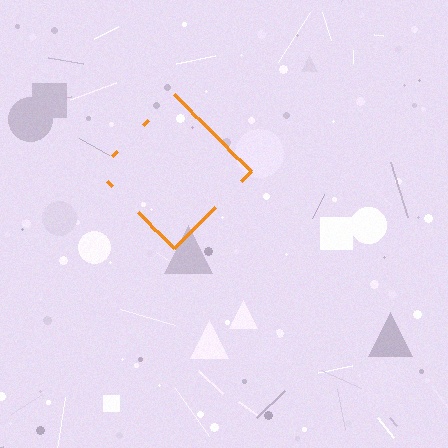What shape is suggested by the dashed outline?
The dashed outline suggests a diamond.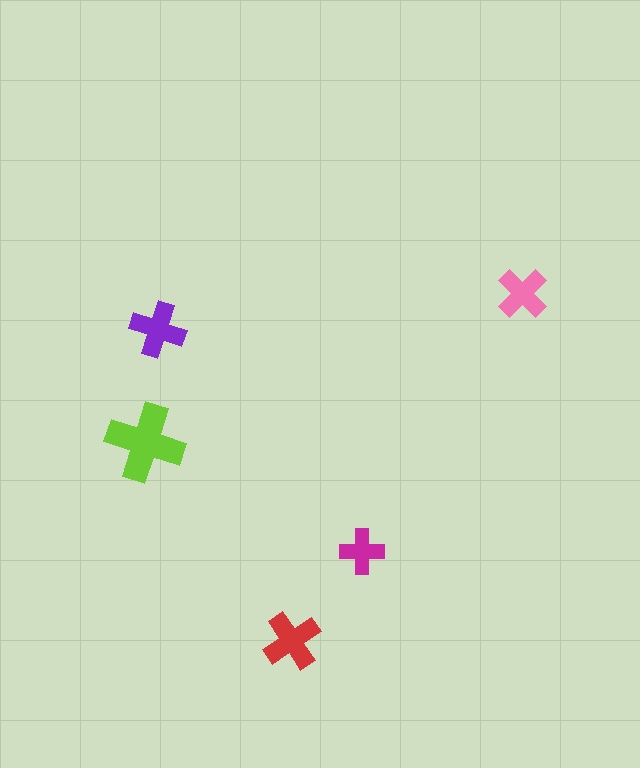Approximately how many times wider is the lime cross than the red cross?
About 1.5 times wider.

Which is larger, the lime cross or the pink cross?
The lime one.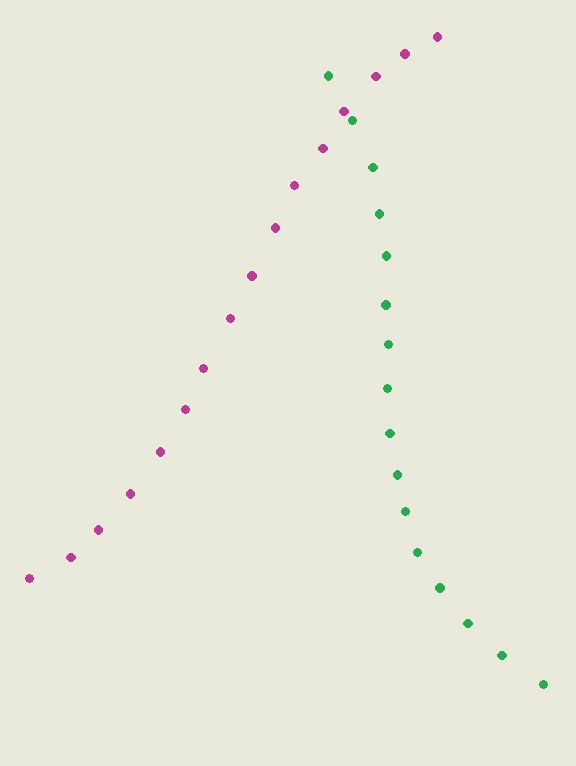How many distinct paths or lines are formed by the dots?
There are 2 distinct paths.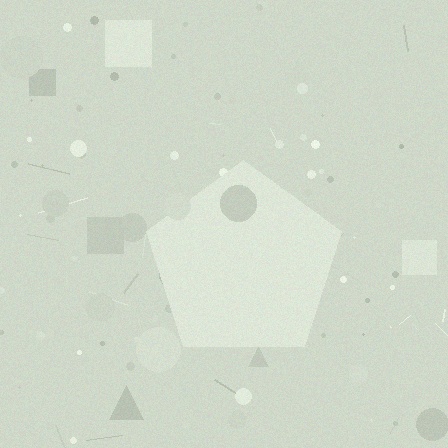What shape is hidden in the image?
A pentagon is hidden in the image.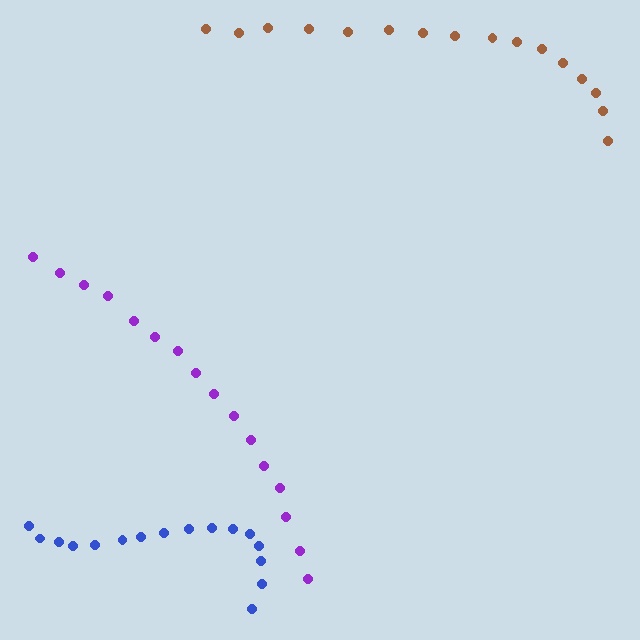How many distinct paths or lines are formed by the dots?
There are 3 distinct paths.